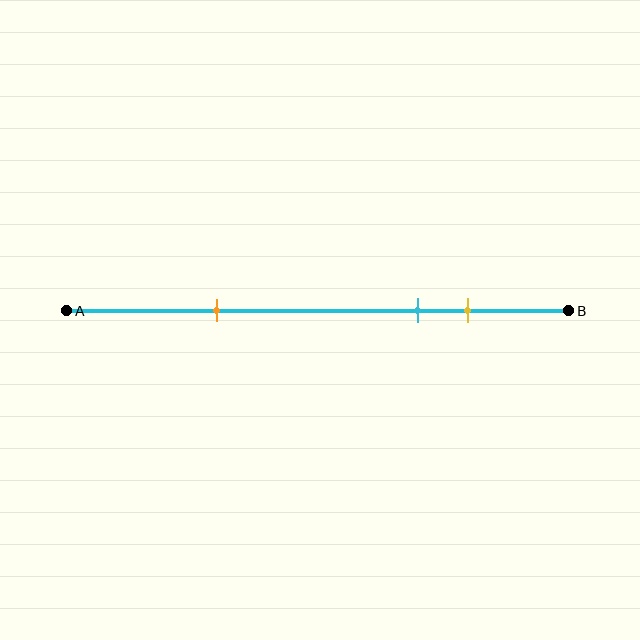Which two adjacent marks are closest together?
The cyan and yellow marks are the closest adjacent pair.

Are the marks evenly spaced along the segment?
No, the marks are not evenly spaced.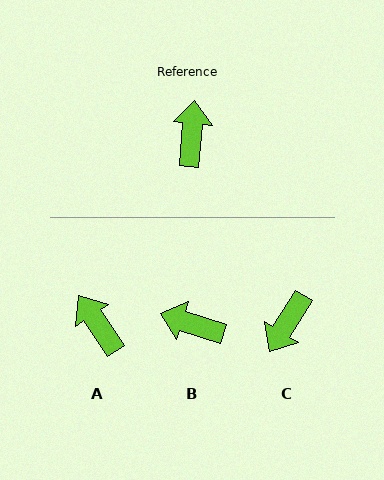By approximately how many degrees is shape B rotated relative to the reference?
Approximately 78 degrees counter-clockwise.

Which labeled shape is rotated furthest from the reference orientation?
C, about 153 degrees away.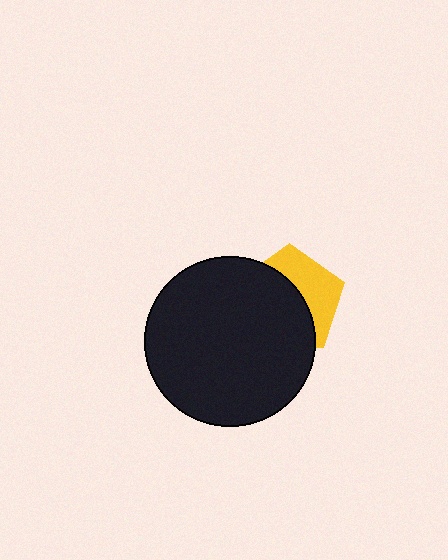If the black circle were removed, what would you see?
You would see the complete yellow pentagon.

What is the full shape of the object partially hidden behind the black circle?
The partially hidden object is a yellow pentagon.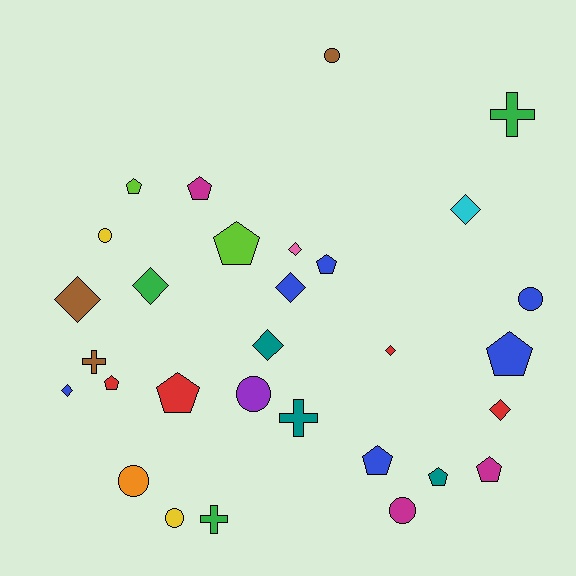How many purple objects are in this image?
There is 1 purple object.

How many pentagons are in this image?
There are 10 pentagons.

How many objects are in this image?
There are 30 objects.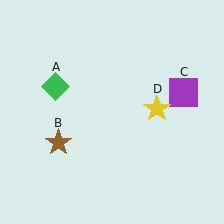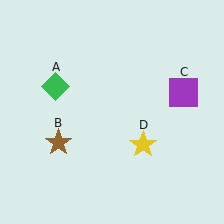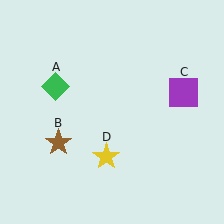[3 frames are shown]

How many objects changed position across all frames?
1 object changed position: yellow star (object D).